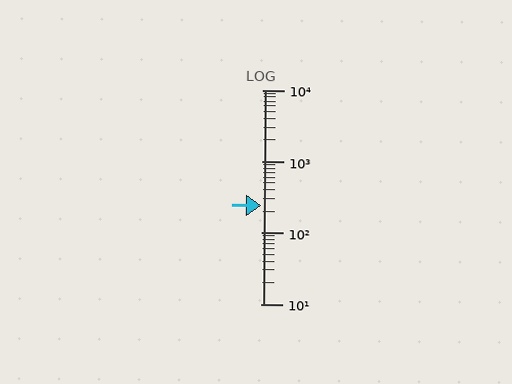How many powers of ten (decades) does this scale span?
The scale spans 3 decades, from 10 to 10000.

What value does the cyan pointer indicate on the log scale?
The pointer indicates approximately 240.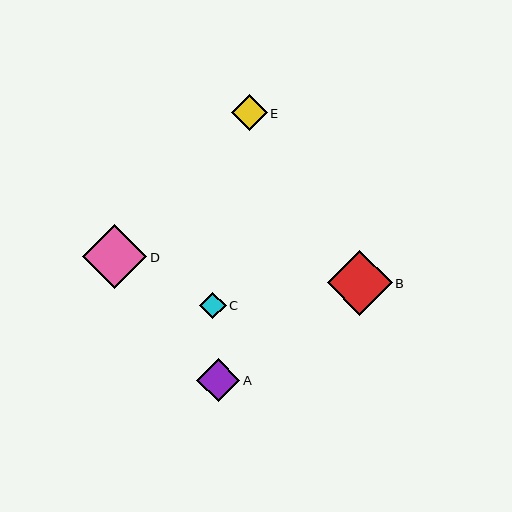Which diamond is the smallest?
Diamond C is the smallest with a size of approximately 26 pixels.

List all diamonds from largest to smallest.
From largest to smallest: B, D, A, E, C.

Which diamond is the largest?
Diamond B is the largest with a size of approximately 65 pixels.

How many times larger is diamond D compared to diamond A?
Diamond D is approximately 1.5 times the size of diamond A.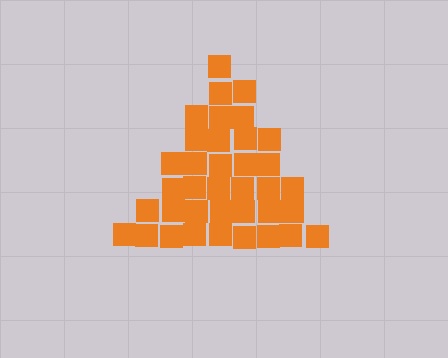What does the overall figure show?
The overall figure shows a triangle.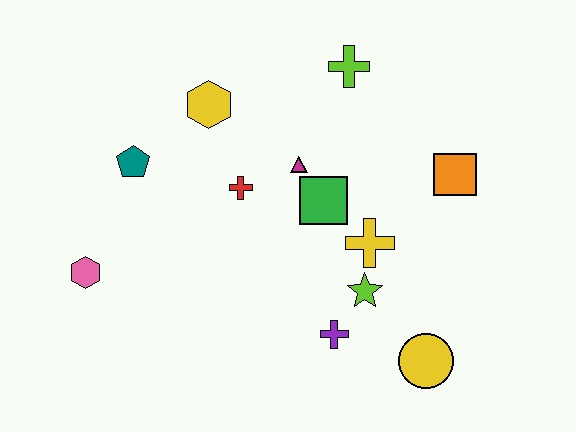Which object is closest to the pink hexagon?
The teal pentagon is closest to the pink hexagon.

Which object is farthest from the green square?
The pink hexagon is farthest from the green square.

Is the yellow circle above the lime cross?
No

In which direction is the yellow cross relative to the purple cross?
The yellow cross is above the purple cross.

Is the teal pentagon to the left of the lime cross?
Yes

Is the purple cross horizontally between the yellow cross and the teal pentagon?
Yes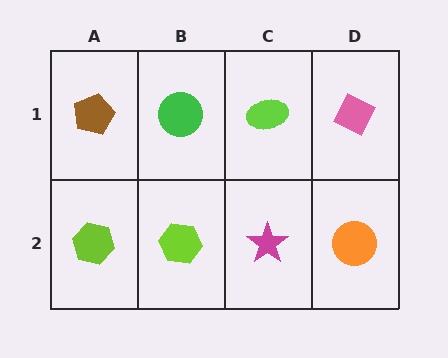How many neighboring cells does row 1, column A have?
2.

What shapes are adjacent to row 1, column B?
A lime hexagon (row 2, column B), a brown pentagon (row 1, column A), a lime ellipse (row 1, column C).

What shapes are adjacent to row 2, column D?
A pink diamond (row 1, column D), a magenta star (row 2, column C).